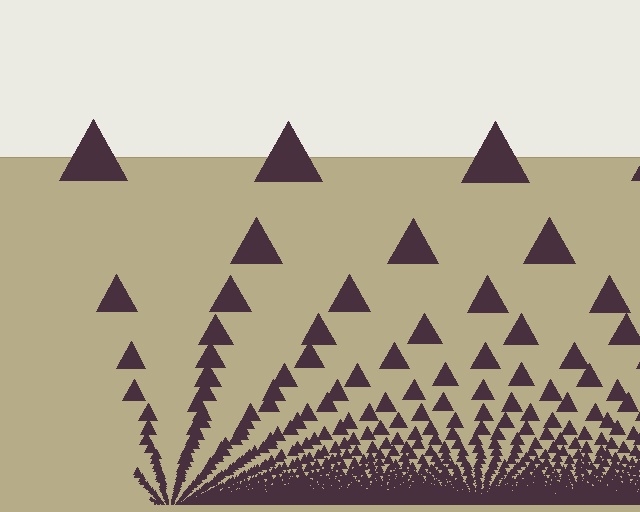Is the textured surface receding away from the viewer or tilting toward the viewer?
The surface appears to tilt toward the viewer. Texture elements get larger and sparser toward the top.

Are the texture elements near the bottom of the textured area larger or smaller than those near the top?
Smaller. The gradient is inverted — elements near the bottom are smaller and denser.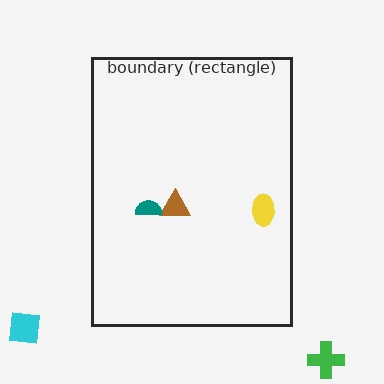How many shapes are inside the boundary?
3 inside, 2 outside.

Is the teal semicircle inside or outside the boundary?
Inside.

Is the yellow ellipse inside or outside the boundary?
Inside.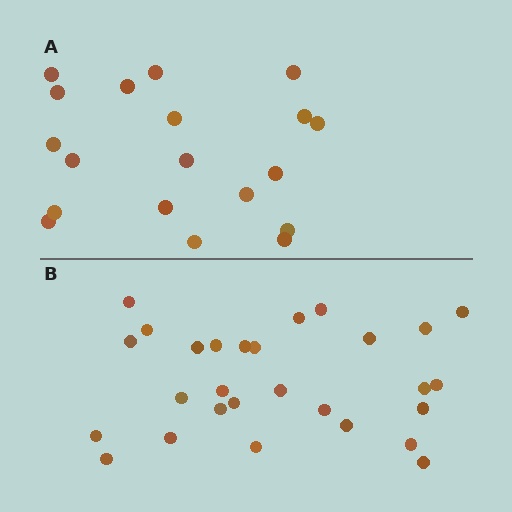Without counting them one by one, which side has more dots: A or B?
Region B (the bottom region) has more dots.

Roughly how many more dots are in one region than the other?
Region B has roughly 8 or so more dots than region A.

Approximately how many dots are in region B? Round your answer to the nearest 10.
About 30 dots. (The exact count is 28, which rounds to 30.)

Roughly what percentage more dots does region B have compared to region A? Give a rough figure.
About 45% more.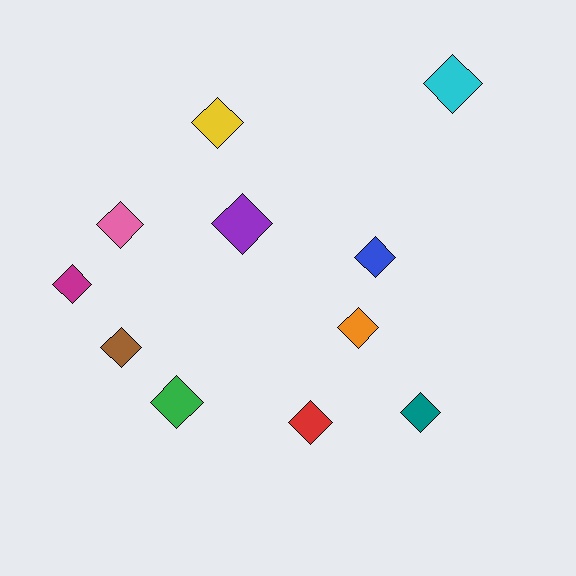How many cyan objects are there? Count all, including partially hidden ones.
There is 1 cyan object.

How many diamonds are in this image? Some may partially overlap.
There are 11 diamonds.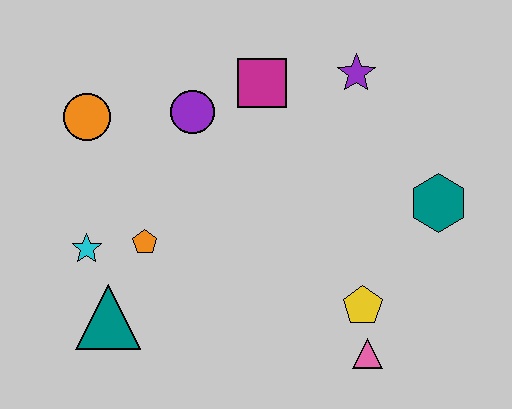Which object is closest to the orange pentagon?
The cyan star is closest to the orange pentagon.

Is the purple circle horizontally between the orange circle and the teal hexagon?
Yes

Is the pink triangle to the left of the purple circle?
No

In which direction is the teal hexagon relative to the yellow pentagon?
The teal hexagon is above the yellow pentagon.